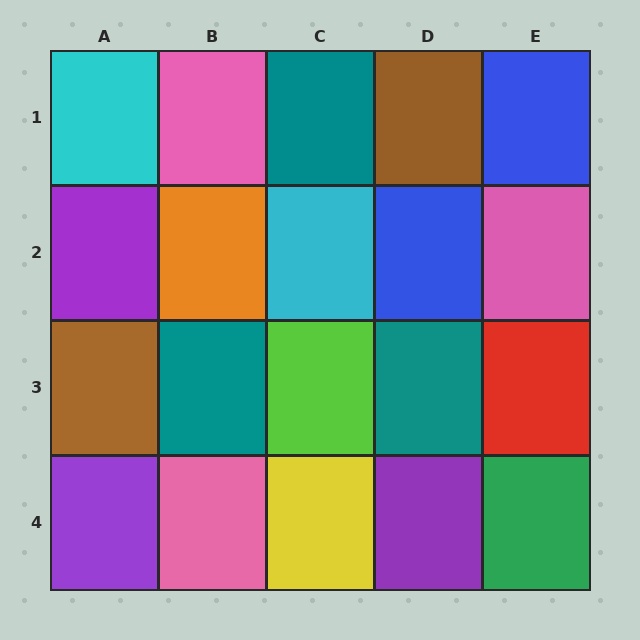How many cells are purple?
3 cells are purple.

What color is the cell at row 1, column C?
Teal.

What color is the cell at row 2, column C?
Cyan.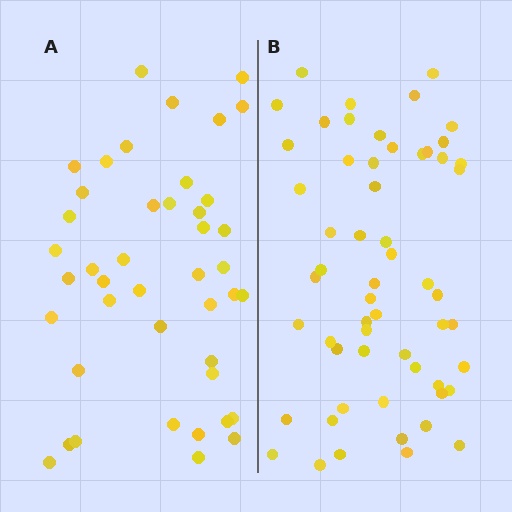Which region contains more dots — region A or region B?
Region B (the right region) has more dots.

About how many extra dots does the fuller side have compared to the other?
Region B has approximately 15 more dots than region A.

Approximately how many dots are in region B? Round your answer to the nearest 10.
About 60 dots. (The exact count is 57, which rounds to 60.)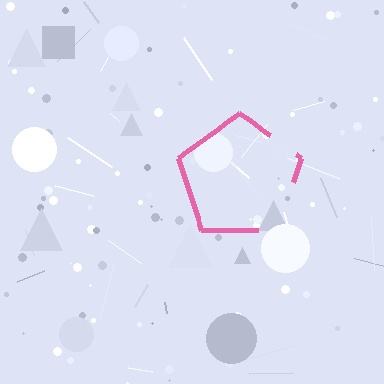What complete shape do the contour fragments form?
The contour fragments form a pentagon.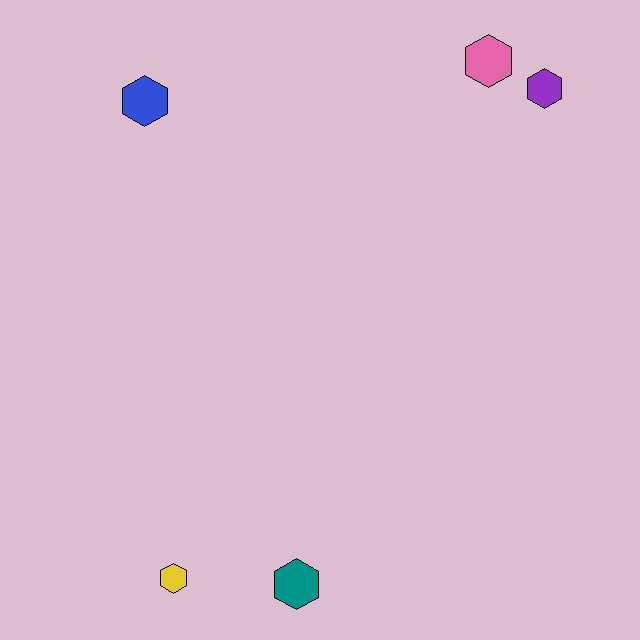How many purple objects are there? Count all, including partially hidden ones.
There is 1 purple object.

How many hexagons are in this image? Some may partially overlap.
There are 5 hexagons.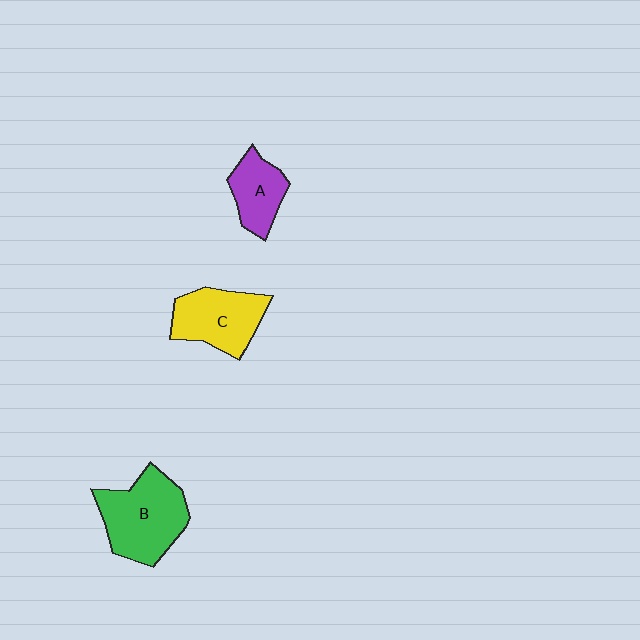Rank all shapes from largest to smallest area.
From largest to smallest: B (green), C (yellow), A (purple).